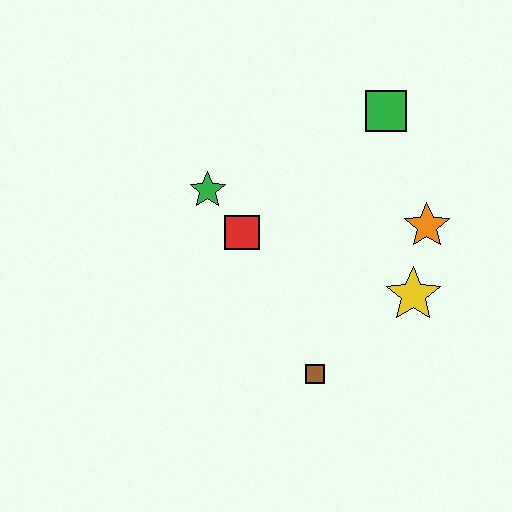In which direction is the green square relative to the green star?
The green square is to the right of the green star.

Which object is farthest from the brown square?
The green square is farthest from the brown square.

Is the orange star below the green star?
Yes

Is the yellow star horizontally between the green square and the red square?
No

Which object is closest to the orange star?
The yellow star is closest to the orange star.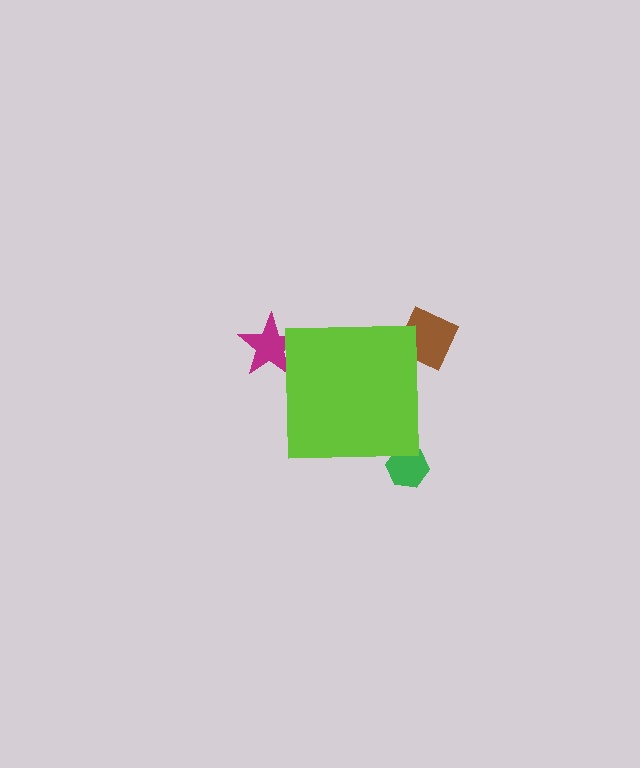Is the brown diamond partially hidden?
Yes, the brown diamond is partially hidden behind the lime square.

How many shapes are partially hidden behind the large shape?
3 shapes are partially hidden.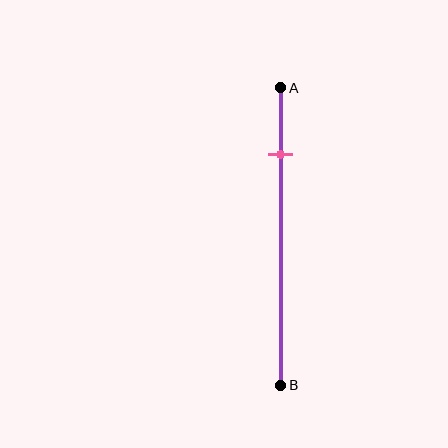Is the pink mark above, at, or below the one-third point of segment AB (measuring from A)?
The pink mark is above the one-third point of segment AB.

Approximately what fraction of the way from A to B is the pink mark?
The pink mark is approximately 20% of the way from A to B.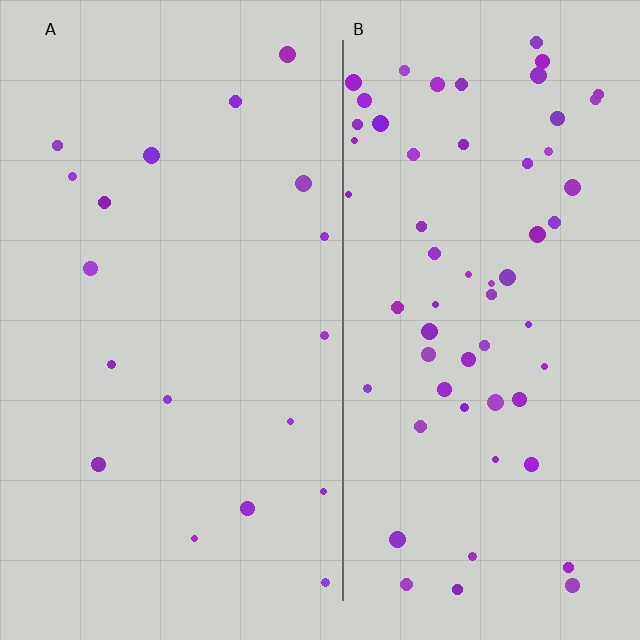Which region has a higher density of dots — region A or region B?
B (the right).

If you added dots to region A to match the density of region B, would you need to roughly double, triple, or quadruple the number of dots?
Approximately triple.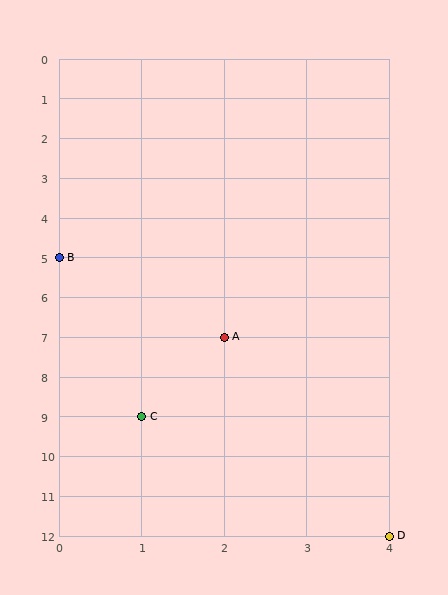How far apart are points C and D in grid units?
Points C and D are 3 columns and 3 rows apart (about 4.2 grid units diagonally).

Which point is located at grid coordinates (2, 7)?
Point A is at (2, 7).